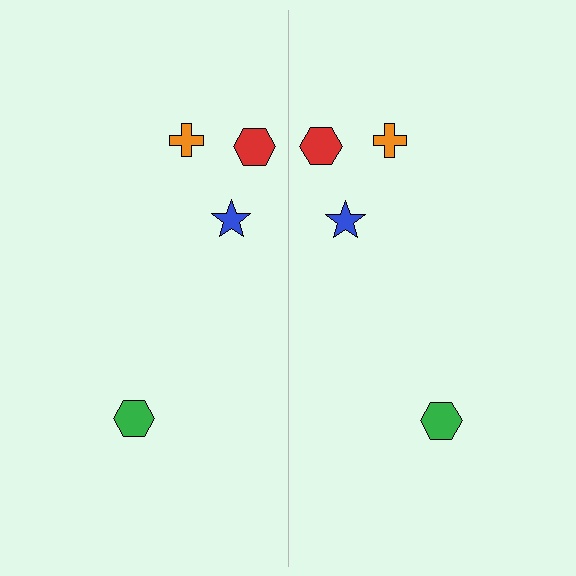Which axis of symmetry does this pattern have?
The pattern has a vertical axis of symmetry running through the center of the image.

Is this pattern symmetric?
Yes, this pattern has bilateral (reflection) symmetry.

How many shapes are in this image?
There are 8 shapes in this image.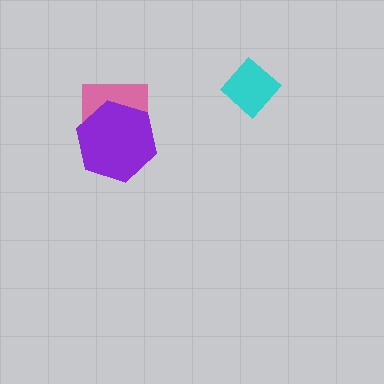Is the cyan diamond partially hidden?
No, no other shape covers it.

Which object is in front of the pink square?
The purple hexagon is in front of the pink square.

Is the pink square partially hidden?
Yes, it is partially covered by another shape.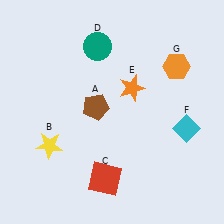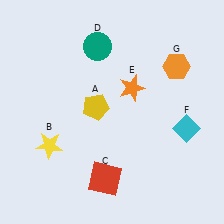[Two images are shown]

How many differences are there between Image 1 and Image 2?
There is 1 difference between the two images.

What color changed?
The pentagon (A) changed from brown in Image 1 to yellow in Image 2.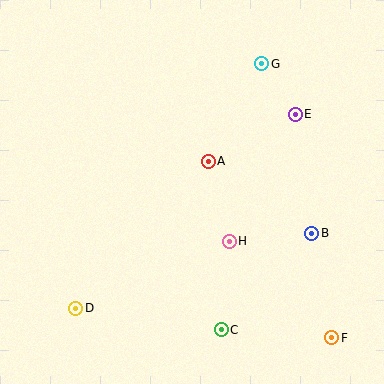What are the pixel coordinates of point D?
Point D is at (75, 308).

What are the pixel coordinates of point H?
Point H is at (229, 241).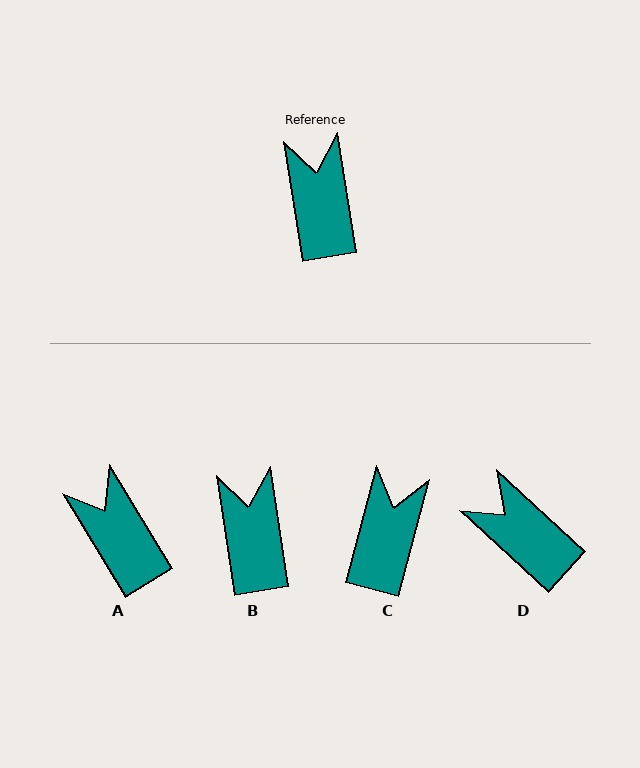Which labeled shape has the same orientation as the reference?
B.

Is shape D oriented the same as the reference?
No, it is off by about 39 degrees.